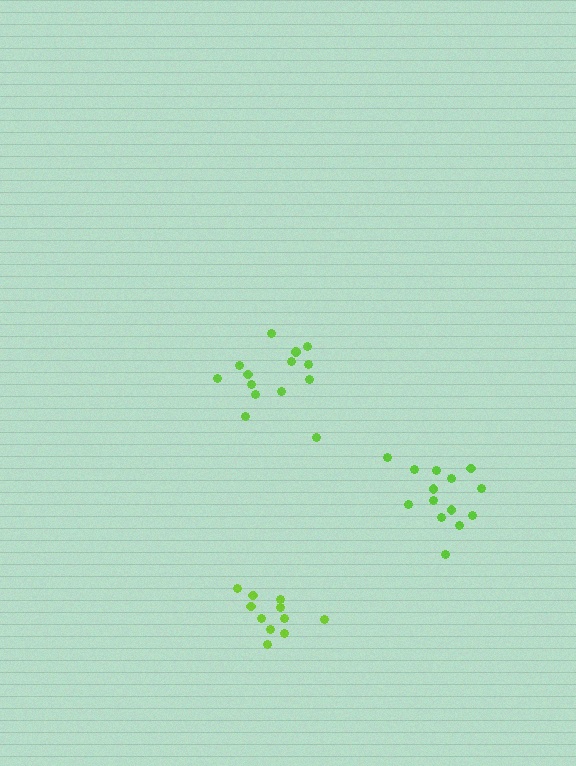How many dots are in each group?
Group 1: 14 dots, Group 2: 14 dots, Group 3: 11 dots (39 total).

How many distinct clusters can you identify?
There are 3 distinct clusters.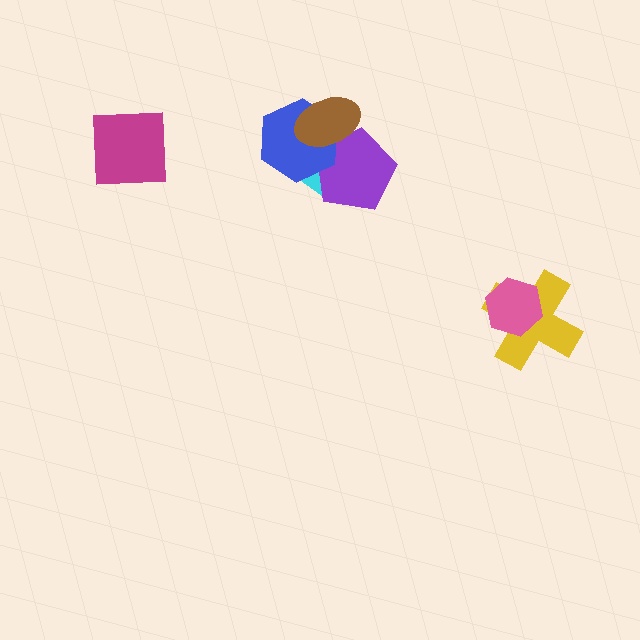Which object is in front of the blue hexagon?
The brown ellipse is in front of the blue hexagon.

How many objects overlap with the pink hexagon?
1 object overlaps with the pink hexagon.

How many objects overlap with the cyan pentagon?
3 objects overlap with the cyan pentagon.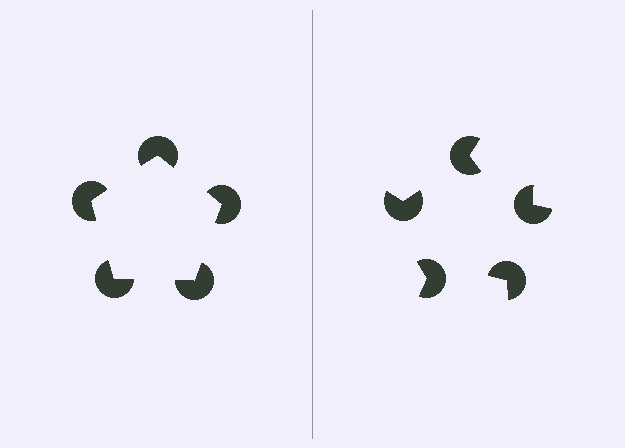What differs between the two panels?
The pac-man discs are positioned identically on both sides; only the wedge orientations differ. On the left they align to a pentagon; on the right they are misaligned.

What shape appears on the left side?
An illusory pentagon.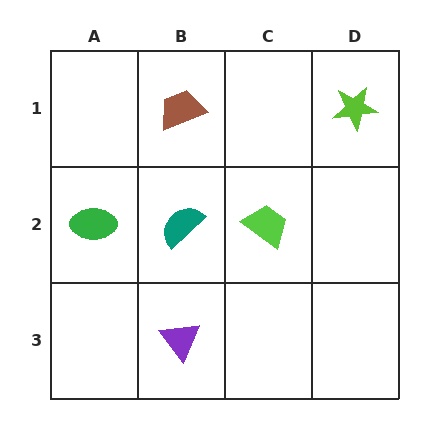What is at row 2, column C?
A lime trapezoid.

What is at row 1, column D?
A lime star.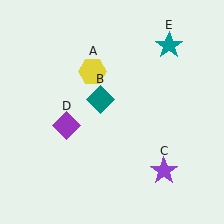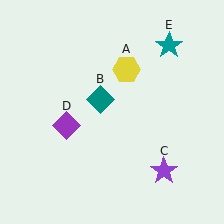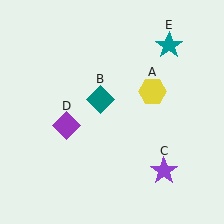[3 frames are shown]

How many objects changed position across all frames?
1 object changed position: yellow hexagon (object A).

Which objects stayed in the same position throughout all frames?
Teal diamond (object B) and purple star (object C) and purple diamond (object D) and teal star (object E) remained stationary.